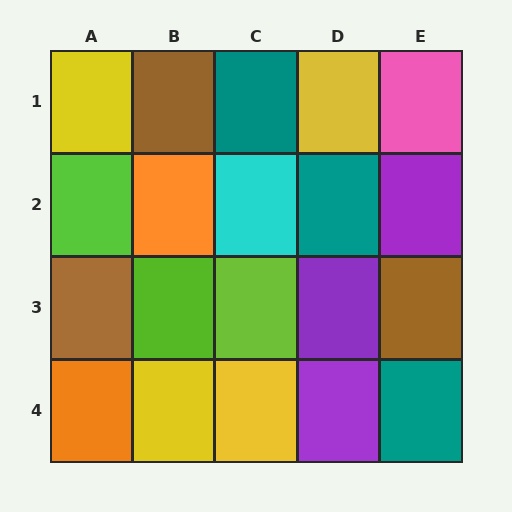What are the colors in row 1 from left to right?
Yellow, brown, teal, yellow, pink.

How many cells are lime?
3 cells are lime.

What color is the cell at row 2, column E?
Purple.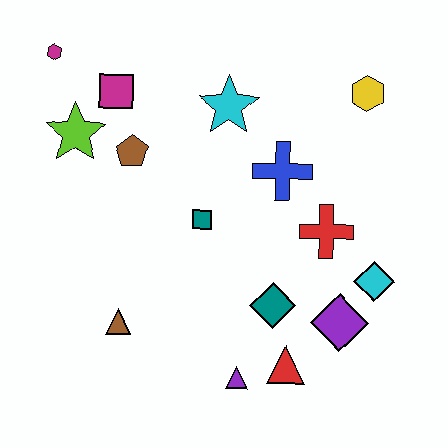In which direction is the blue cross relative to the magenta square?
The blue cross is to the right of the magenta square.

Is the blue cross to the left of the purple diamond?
Yes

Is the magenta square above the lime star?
Yes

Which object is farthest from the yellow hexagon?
The brown triangle is farthest from the yellow hexagon.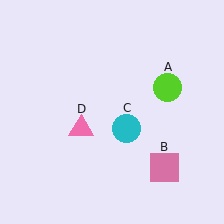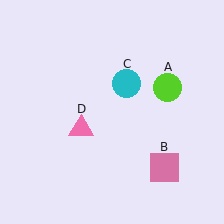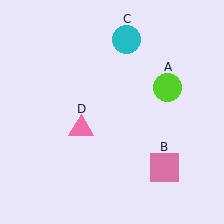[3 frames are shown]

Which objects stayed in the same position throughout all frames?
Lime circle (object A) and pink square (object B) and pink triangle (object D) remained stationary.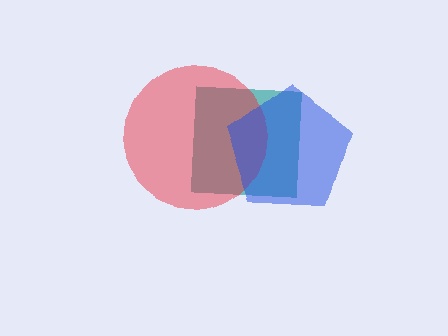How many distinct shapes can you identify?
There are 3 distinct shapes: a teal square, a red circle, a blue pentagon.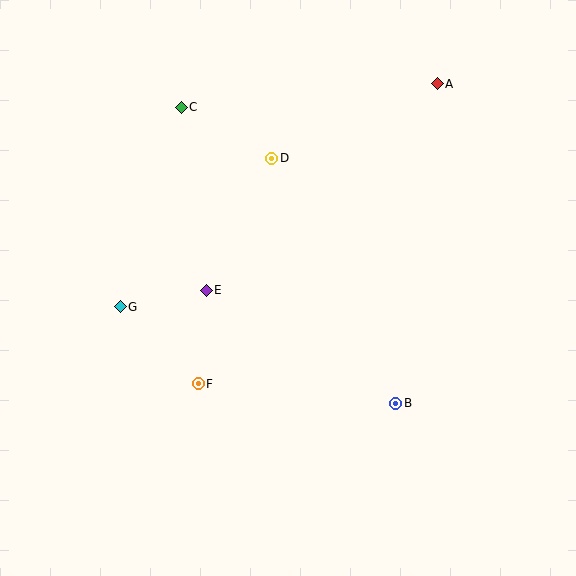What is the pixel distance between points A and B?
The distance between A and B is 322 pixels.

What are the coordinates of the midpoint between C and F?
The midpoint between C and F is at (190, 246).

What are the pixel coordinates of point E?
Point E is at (206, 290).